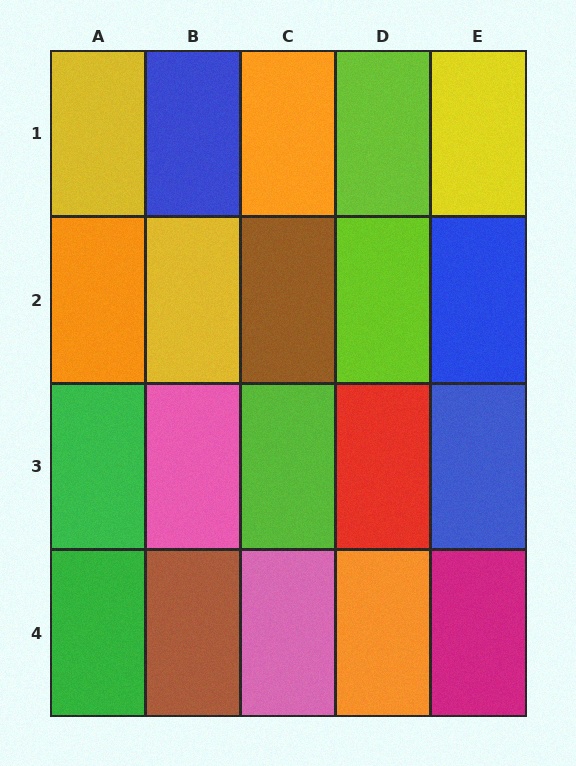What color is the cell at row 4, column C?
Pink.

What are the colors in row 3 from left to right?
Green, pink, lime, red, blue.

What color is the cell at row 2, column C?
Brown.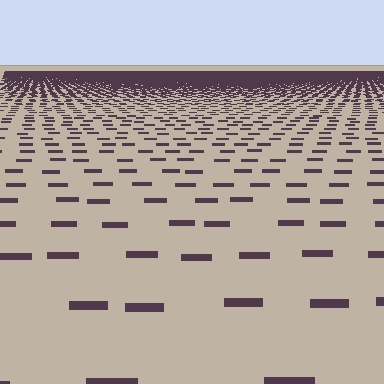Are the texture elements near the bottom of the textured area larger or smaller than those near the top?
Larger. Near the bottom, elements are closer to the viewer and appear at a bigger on-screen size.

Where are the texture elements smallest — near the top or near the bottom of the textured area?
Near the top.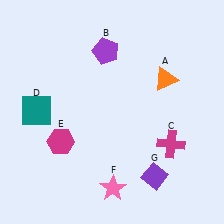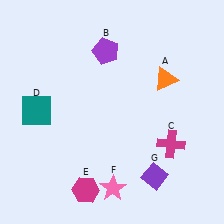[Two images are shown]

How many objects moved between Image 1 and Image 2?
1 object moved between the two images.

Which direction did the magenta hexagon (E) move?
The magenta hexagon (E) moved down.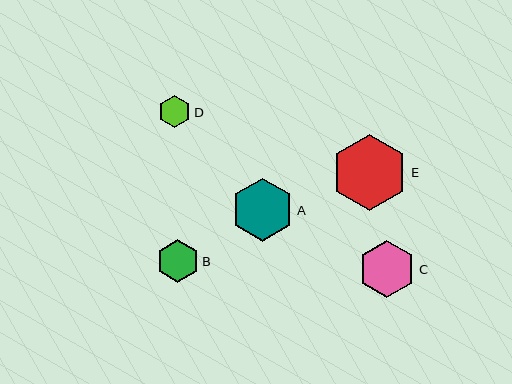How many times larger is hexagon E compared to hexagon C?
Hexagon E is approximately 1.3 times the size of hexagon C.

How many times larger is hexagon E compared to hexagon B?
Hexagon E is approximately 1.8 times the size of hexagon B.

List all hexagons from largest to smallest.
From largest to smallest: E, A, C, B, D.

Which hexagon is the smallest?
Hexagon D is the smallest with a size of approximately 32 pixels.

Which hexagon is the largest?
Hexagon E is the largest with a size of approximately 76 pixels.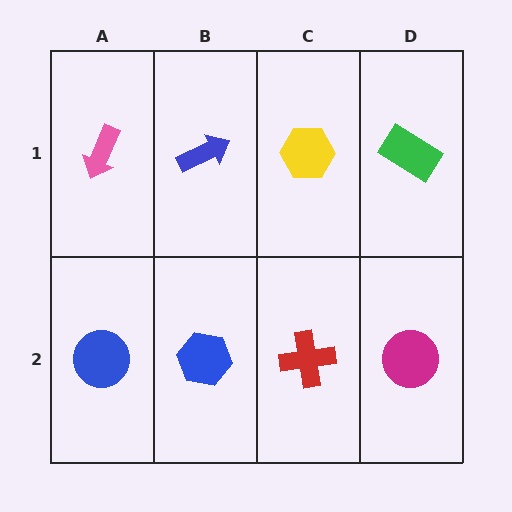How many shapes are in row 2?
4 shapes.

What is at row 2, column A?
A blue circle.